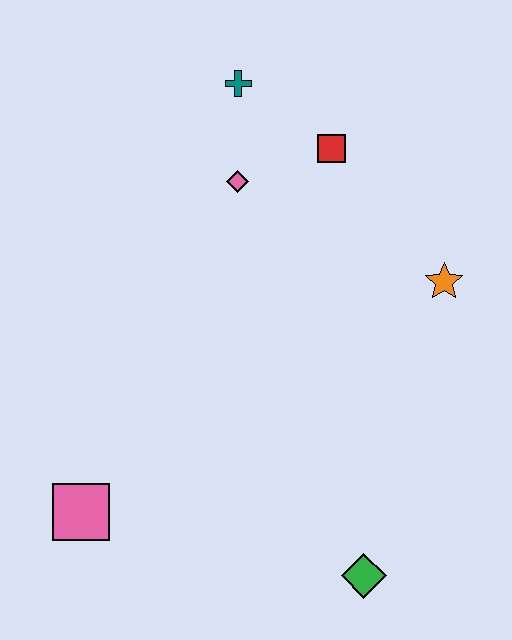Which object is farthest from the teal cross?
The green diamond is farthest from the teal cross.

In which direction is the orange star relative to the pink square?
The orange star is to the right of the pink square.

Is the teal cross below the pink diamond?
No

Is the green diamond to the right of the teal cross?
Yes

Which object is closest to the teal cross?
The pink diamond is closest to the teal cross.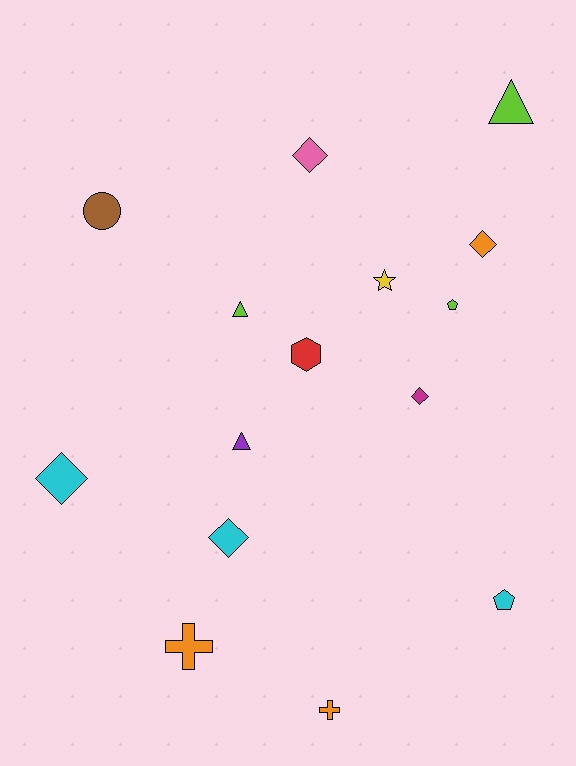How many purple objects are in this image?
There is 1 purple object.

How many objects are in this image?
There are 15 objects.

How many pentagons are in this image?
There are 2 pentagons.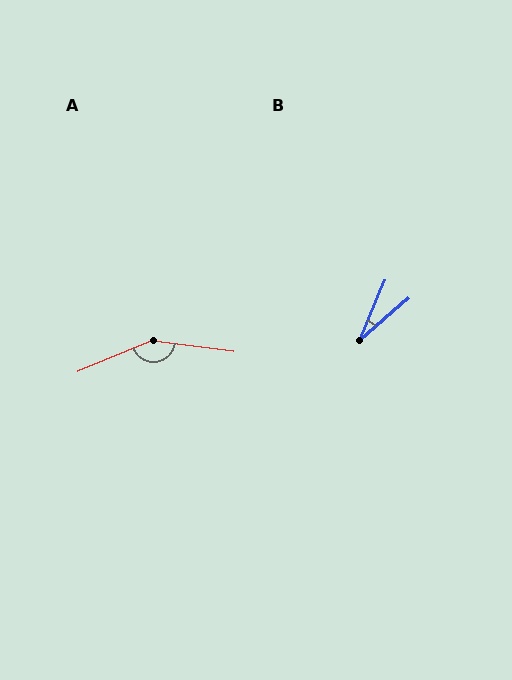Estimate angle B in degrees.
Approximately 26 degrees.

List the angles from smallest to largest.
B (26°), A (150°).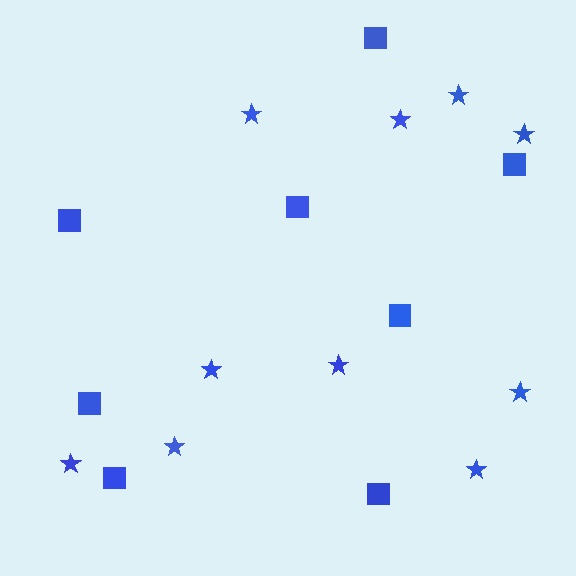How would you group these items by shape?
There are 2 groups: one group of squares (8) and one group of stars (10).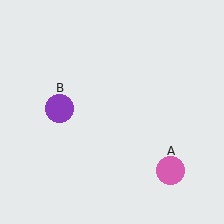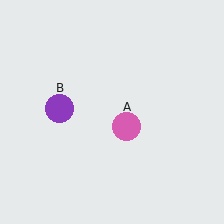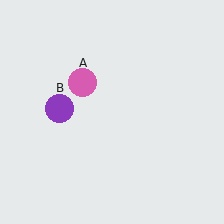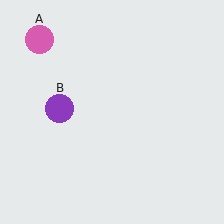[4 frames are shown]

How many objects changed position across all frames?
1 object changed position: pink circle (object A).